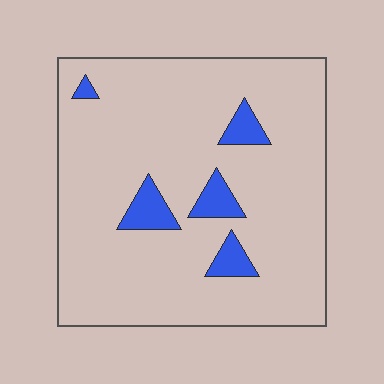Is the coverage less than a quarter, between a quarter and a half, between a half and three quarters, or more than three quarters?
Less than a quarter.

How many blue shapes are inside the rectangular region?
5.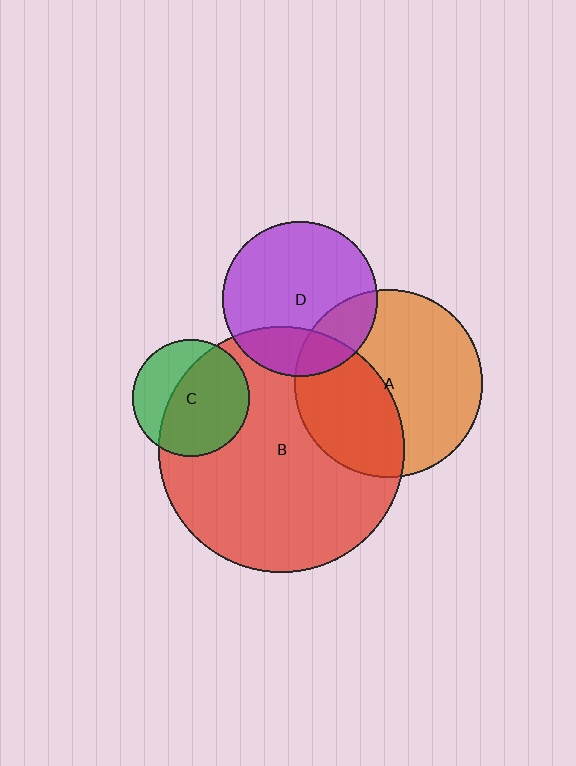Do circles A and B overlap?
Yes.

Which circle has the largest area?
Circle B (red).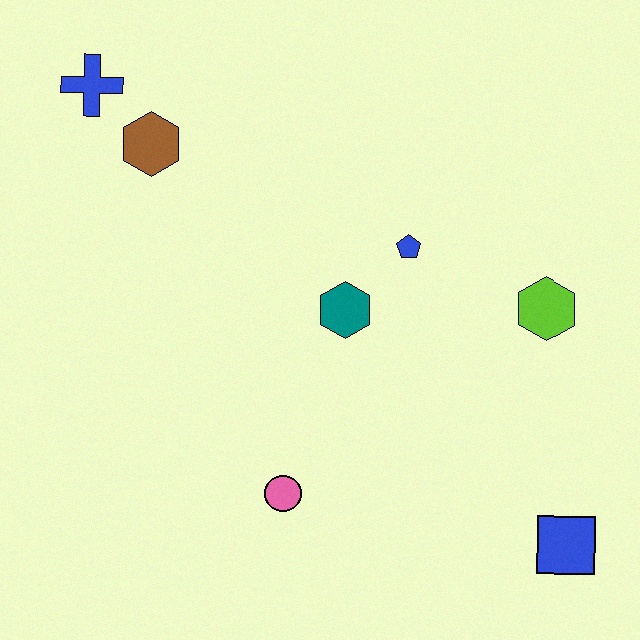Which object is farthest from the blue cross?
The blue square is farthest from the blue cross.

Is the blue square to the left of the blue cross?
No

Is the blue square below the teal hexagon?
Yes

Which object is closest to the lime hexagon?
The blue pentagon is closest to the lime hexagon.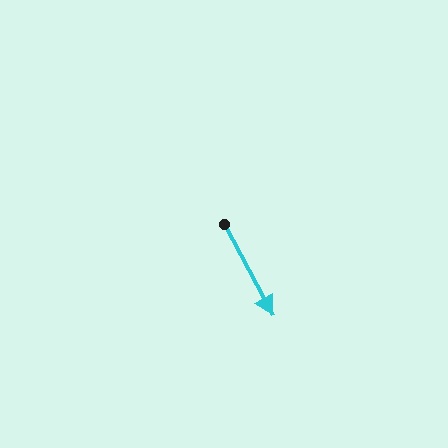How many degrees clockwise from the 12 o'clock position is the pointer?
Approximately 152 degrees.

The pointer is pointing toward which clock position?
Roughly 5 o'clock.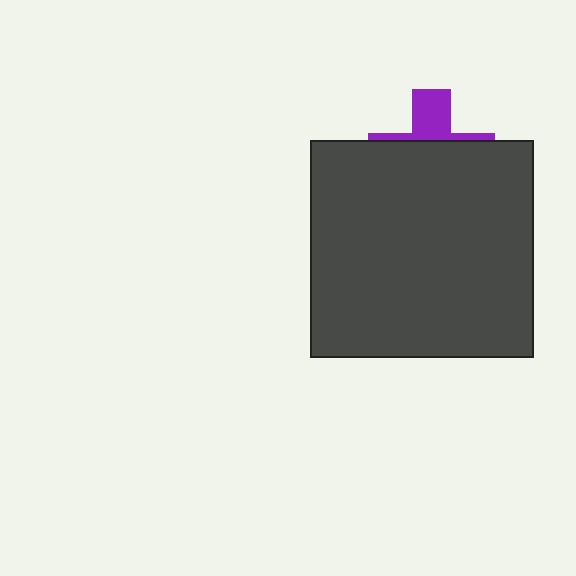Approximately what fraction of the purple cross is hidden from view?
Roughly 70% of the purple cross is hidden behind the dark gray rectangle.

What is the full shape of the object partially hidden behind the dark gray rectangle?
The partially hidden object is a purple cross.